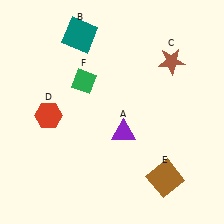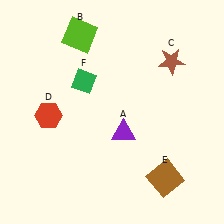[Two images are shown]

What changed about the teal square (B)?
In Image 1, B is teal. In Image 2, it changed to lime.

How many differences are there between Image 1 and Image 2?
There is 1 difference between the two images.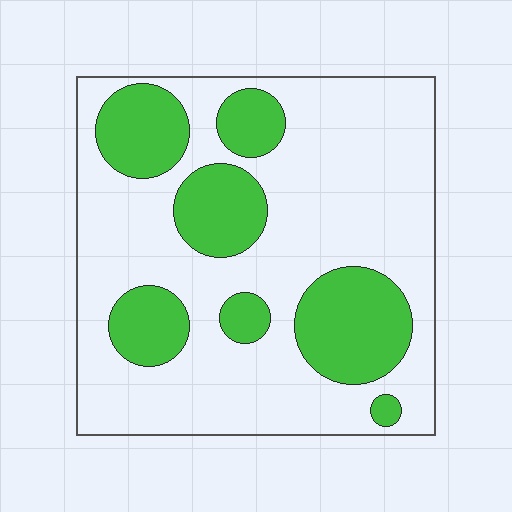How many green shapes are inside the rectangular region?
7.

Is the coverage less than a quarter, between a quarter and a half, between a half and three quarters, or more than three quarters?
Between a quarter and a half.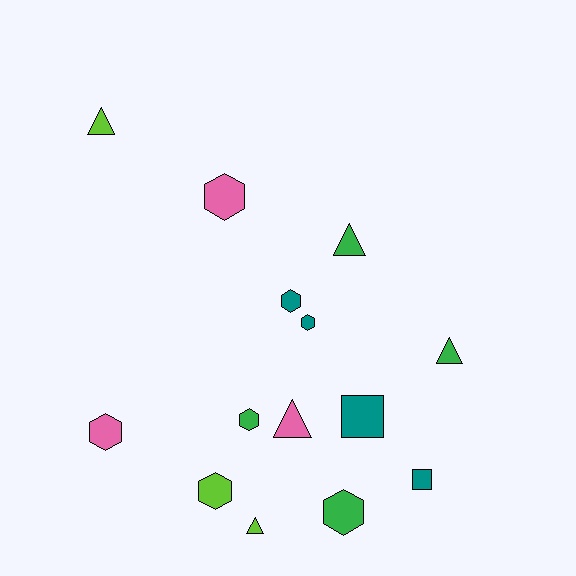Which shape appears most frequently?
Hexagon, with 7 objects.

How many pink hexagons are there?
There are 2 pink hexagons.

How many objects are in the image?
There are 14 objects.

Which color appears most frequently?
Teal, with 4 objects.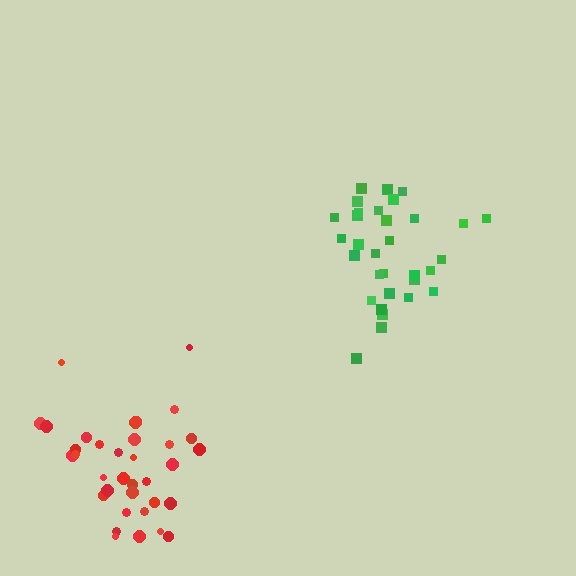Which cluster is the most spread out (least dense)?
Green.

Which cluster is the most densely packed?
Red.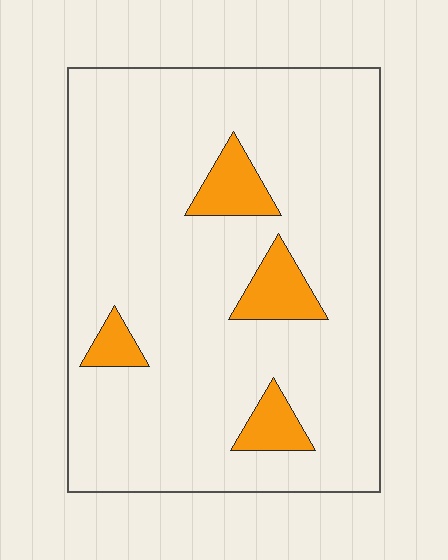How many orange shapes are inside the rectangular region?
4.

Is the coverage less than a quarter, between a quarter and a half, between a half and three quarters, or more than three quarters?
Less than a quarter.